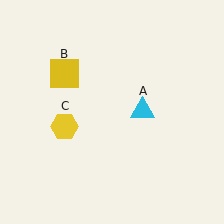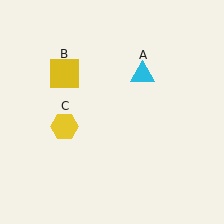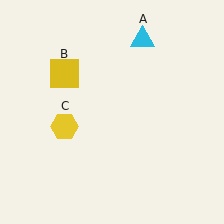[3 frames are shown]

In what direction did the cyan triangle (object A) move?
The cyan triangle (object A) moved up.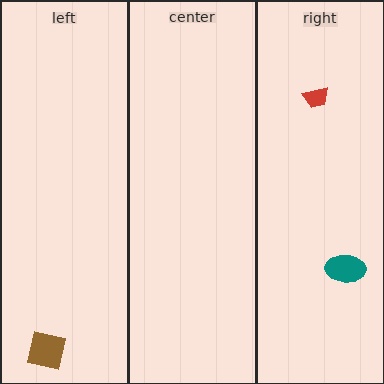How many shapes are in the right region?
2.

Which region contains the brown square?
The left region.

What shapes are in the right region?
The red trapezoid, the teal ellipse.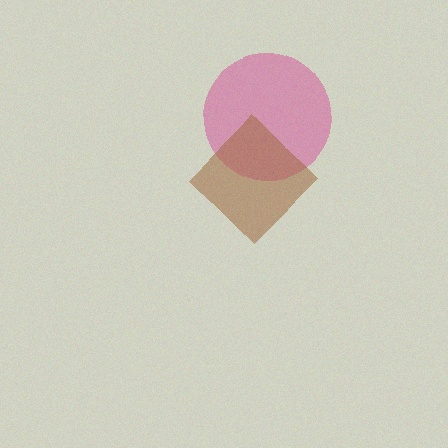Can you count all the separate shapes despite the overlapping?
Yes, there are 2 separate shapes.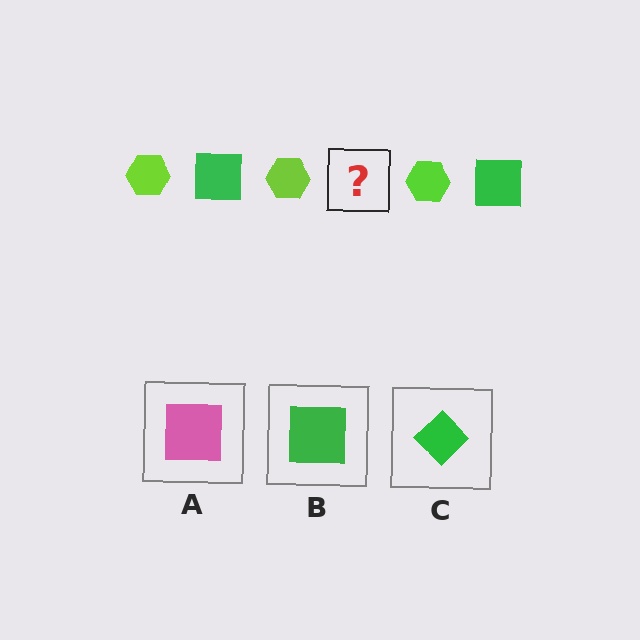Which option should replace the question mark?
Option B.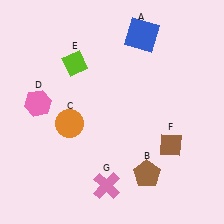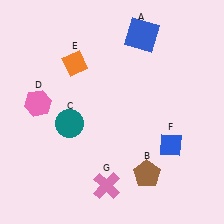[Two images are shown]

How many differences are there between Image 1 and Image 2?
There are 3 differences between the two images.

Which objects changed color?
C changed from orange to teal. E changed from lime to orange. F changed from brown to blue.